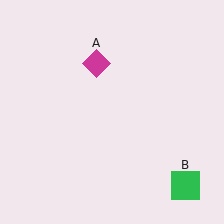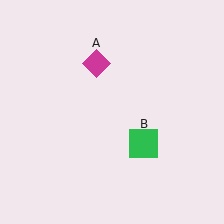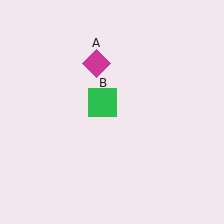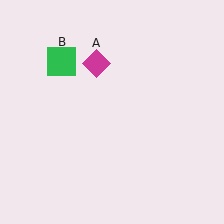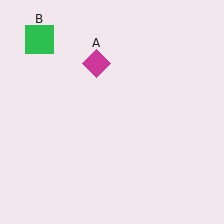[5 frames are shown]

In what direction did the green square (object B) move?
The green square (object B) moved up and to the left.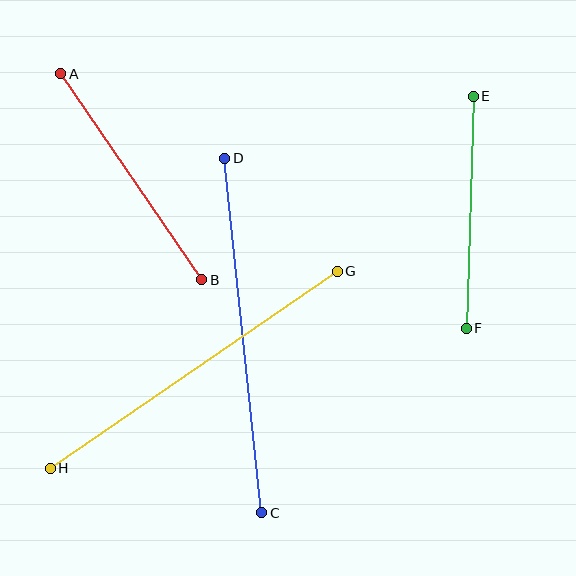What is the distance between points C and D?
The distance is approximately 356 pixels.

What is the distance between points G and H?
The distance is approximately 348 pixels.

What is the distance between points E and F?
The distance is approximately 232 pixels.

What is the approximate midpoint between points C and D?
The midpoint is at approximately (243, 335) pixels.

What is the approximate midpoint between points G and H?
The midpoint is at approximately (194, 370) pixels.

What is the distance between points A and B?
The distance is approximately 250 pixels.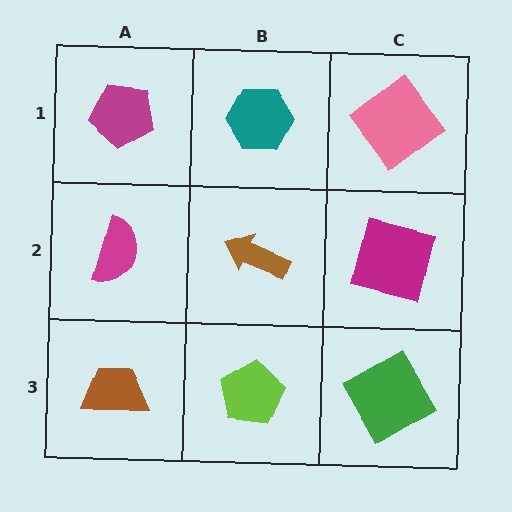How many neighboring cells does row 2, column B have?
4.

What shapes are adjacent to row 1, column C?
A magenta square (row 2, column C), a teal hexagon (row 1, column B).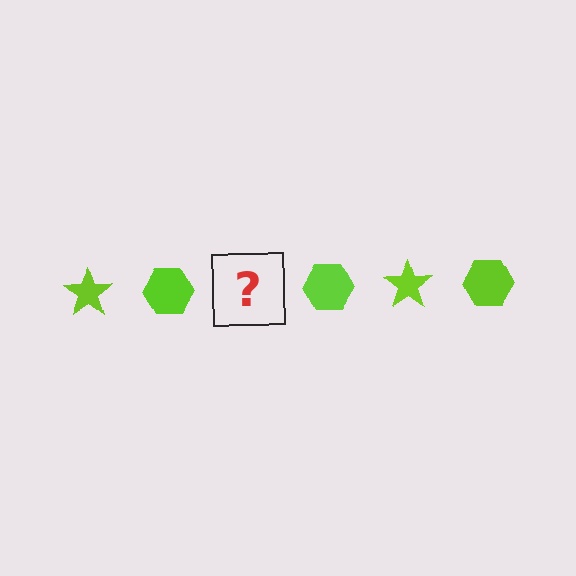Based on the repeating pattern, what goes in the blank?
The blank should be a lime star.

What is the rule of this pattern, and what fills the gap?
The rule is that the pattern cycles through star, hexagon shapes in lime. The gap should be filled with a lime star.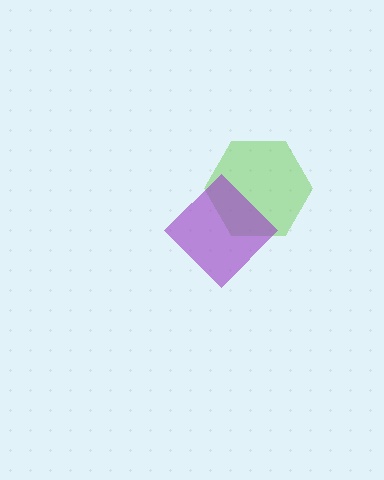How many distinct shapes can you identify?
There are 2 distinct shapes: a lime hexagon, a purple diamond.